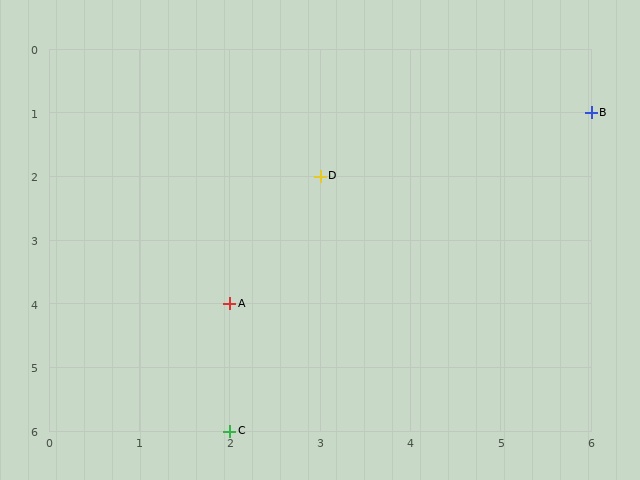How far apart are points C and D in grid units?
Points C and D are 1 column and 4 rows apart (about 4.1 grid units diagonally).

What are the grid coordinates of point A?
Point A is at grid coordinates (2, 4).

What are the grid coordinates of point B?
Point B is at grid coordinates (6, 1).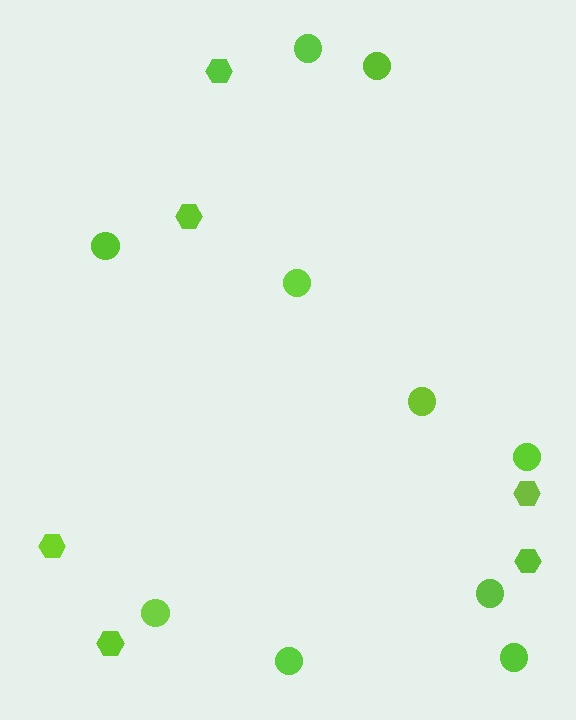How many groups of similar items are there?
There are 2 groups: one group of hexagons (6) and one group of circles (10).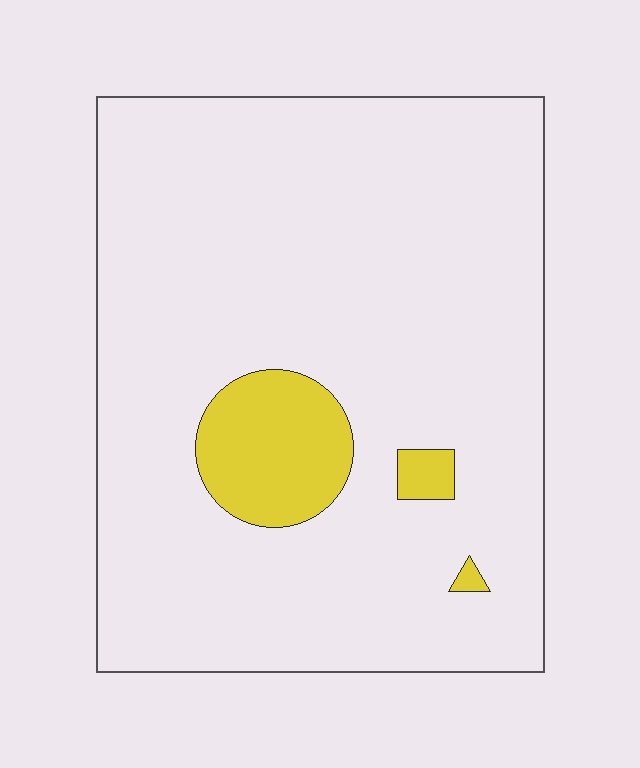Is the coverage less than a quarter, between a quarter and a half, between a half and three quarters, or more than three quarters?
Less than a quarter.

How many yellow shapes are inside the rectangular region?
3.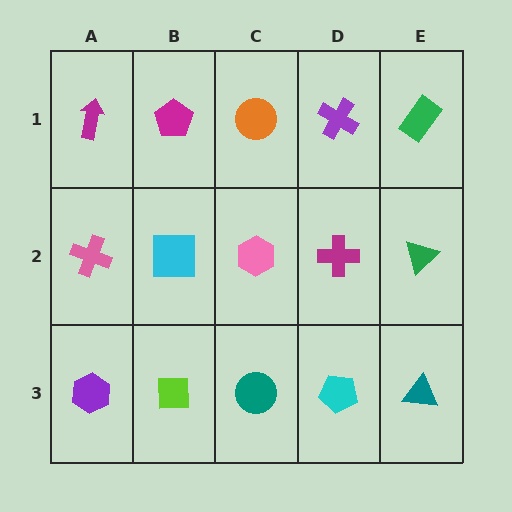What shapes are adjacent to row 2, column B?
A magenta pentagon (row 1, column B), a lime square (row 3, column B), a pink cross (row 2, column A), a pink hexagon (row 2, column C).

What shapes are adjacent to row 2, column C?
An orange circle (row 1, column C), a teal circle (row 3, column C), a cyan square (row 2, column B), a magenta cross (row 2, column D).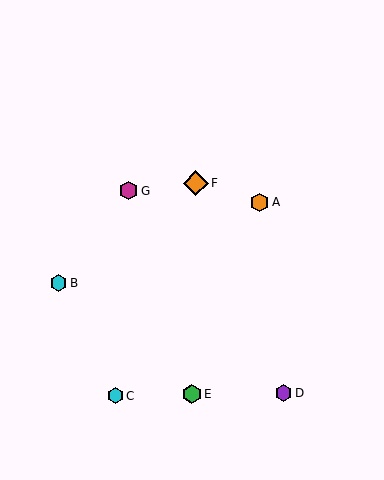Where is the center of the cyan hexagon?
The center of the cyan hexagon is at (58, 283).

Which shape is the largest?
The orange diamond (labeled F) is the largest.